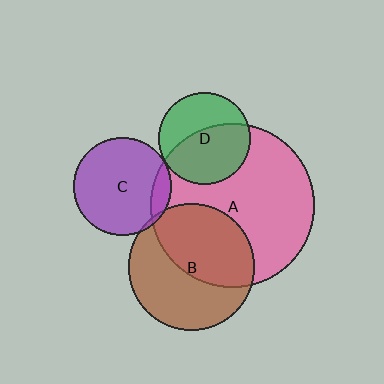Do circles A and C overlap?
Yes.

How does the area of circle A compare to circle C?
Approximately 2.8 times.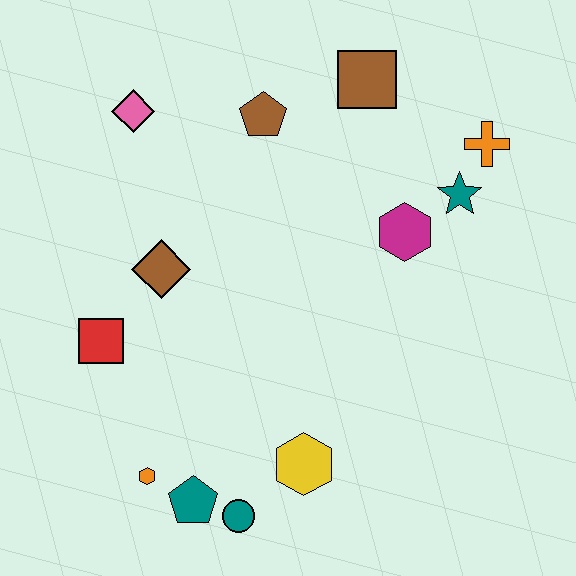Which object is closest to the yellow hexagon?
The teal circle is closest to the yellow hexagon.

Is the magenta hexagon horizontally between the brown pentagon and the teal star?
Yes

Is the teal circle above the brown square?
No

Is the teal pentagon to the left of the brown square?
Yes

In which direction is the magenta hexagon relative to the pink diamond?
The magenta hexagon is to the right of the pink diamond.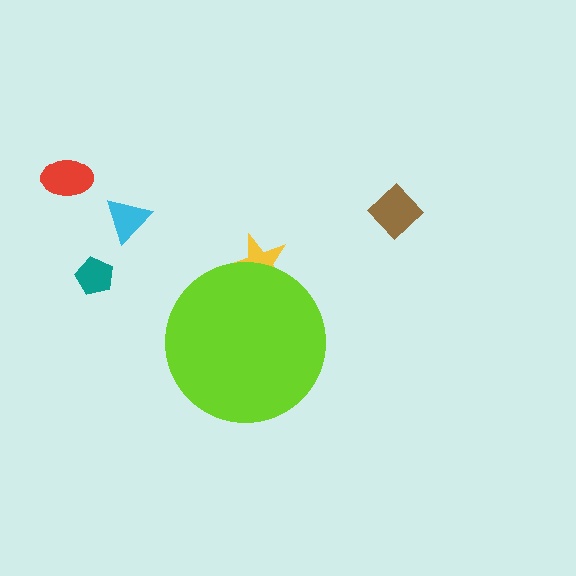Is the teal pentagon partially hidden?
No, the teal pentagon is fully visible.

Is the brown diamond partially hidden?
No, the brown diamond is fully visible.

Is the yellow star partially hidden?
Yes, the yellow star is partially hidden behind the lime circle.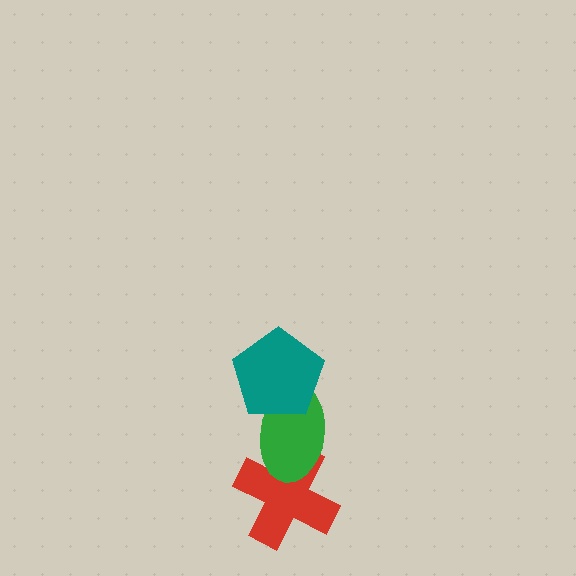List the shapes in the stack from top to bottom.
From top to bottom: the teal pentagon, the green ellipse, the red cross.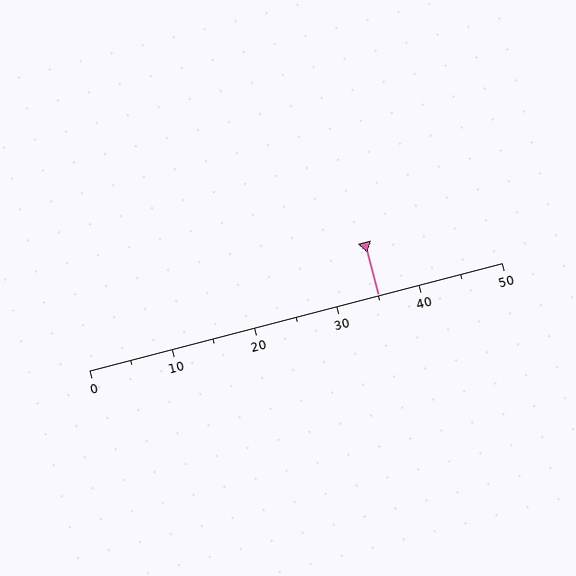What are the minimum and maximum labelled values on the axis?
The axis runs from 0 to 50.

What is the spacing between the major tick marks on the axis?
The major ticks are spaced 10 apart.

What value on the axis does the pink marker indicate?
The marker indicates approximately 35.